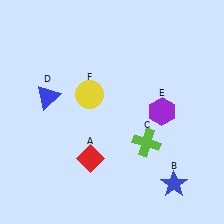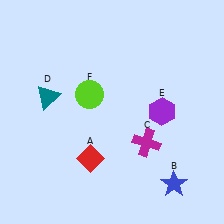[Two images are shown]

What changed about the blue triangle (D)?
In Image 1, D is blue. In Image 2, it changed to teal.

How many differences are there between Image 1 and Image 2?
There are 3 differences between the two images.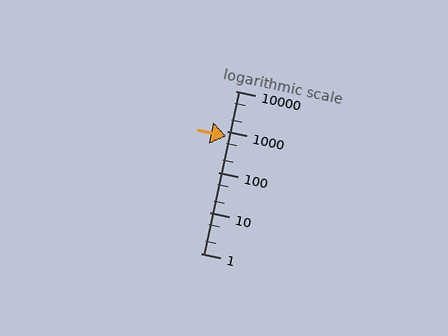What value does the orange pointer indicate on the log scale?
The pointer indicates approximately 740.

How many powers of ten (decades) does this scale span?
The scale spans 4 decades, from 1 to 10000.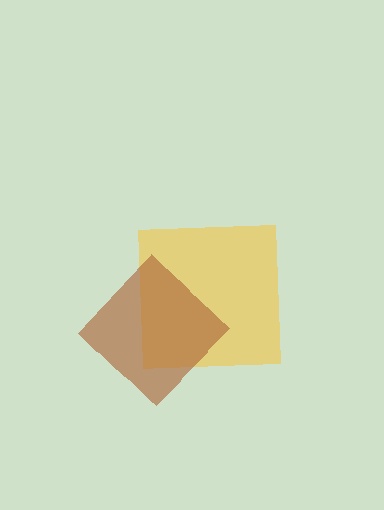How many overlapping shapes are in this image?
There are 2 overlapping shapes in the image.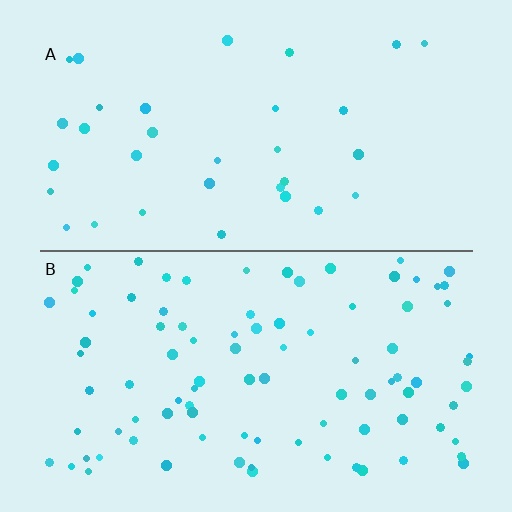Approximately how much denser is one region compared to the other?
Approximately 2.8× — region B over region A.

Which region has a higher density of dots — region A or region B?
B (the bottom).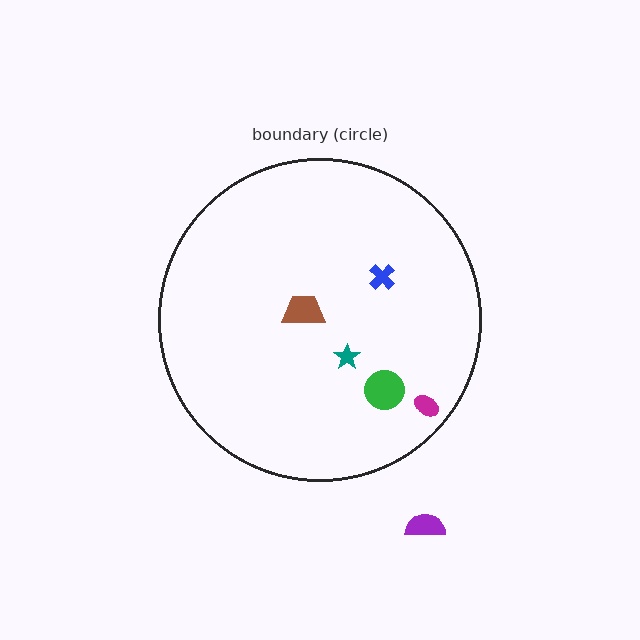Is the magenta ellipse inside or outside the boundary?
Inside.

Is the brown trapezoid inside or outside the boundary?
Inside.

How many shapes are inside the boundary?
5 inside, 1 outside.